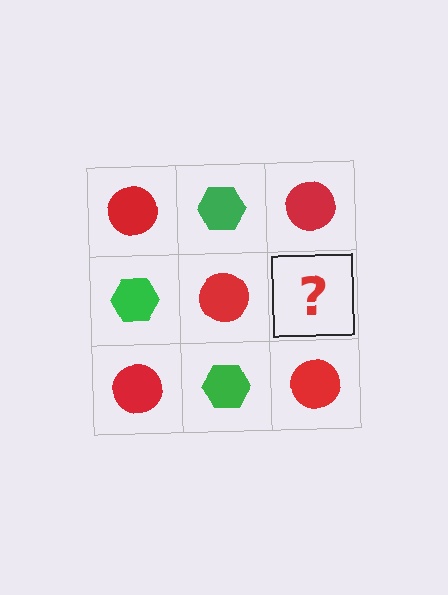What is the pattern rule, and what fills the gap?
The rule is that it alternates red circle and green hexagon in a checkerboard pattern. The gap should be filled with a green hexagon.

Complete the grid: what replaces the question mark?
The question mark should be replaced with a green hexagon.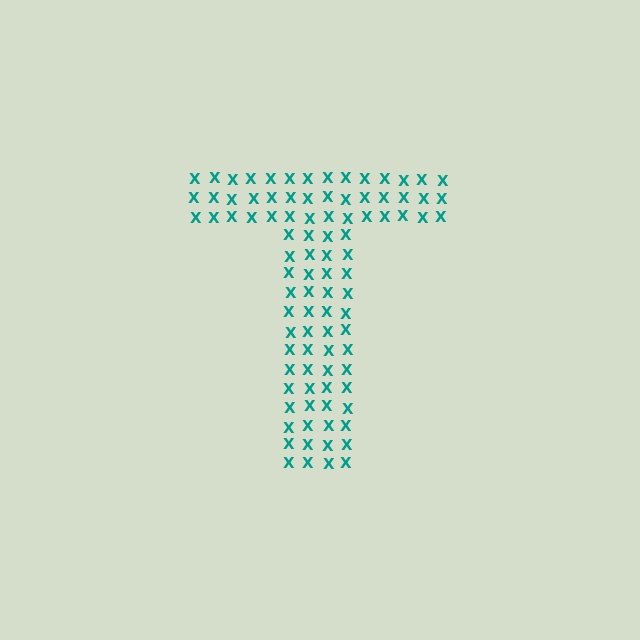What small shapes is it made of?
It is made of small letter X's.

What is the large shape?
The large shape is the letter T.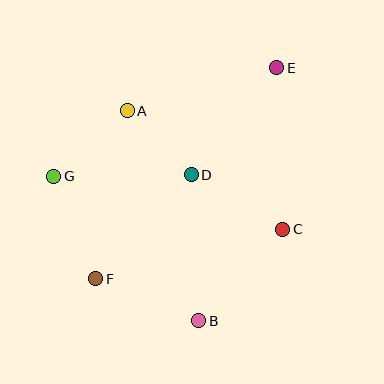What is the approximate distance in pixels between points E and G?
The distance between E and G is approximately 248 pixels.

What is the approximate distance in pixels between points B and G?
The distance between B and G is approximately 205 pixels.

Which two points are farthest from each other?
Points E and F are farthest from each other.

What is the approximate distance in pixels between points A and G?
The distance between A and G is approximately 98 pixels.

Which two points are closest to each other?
Points A and D are closest to each other.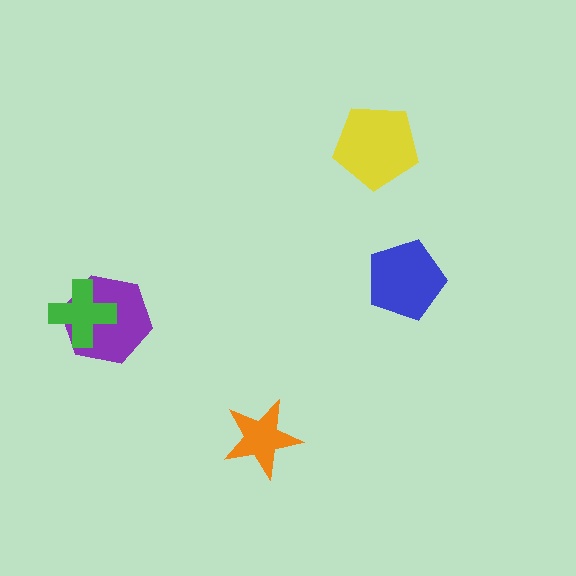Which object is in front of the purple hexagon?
The green cross is in front of the purple hexagon.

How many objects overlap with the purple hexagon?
1 object overlaps with the purple hexagon.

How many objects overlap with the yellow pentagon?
0 objects overlap with the yellow pentagon.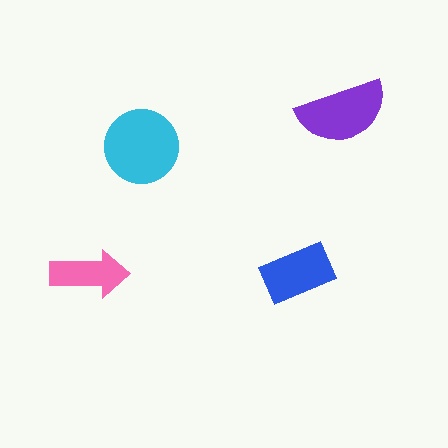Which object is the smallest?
The pink arrow.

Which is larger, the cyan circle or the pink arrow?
The cyan circle.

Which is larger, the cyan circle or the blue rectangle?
The cyan circle.